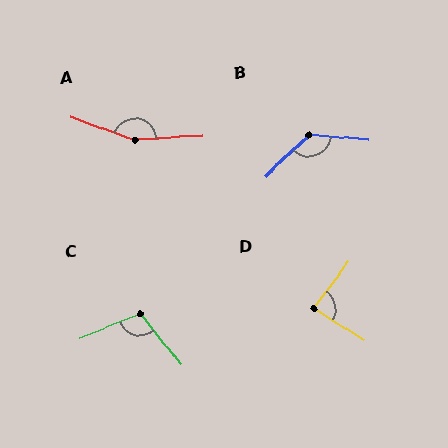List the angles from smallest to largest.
D (85°), C (106°), B (131°), A (157°).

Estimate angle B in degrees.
Approximately 131 degrees.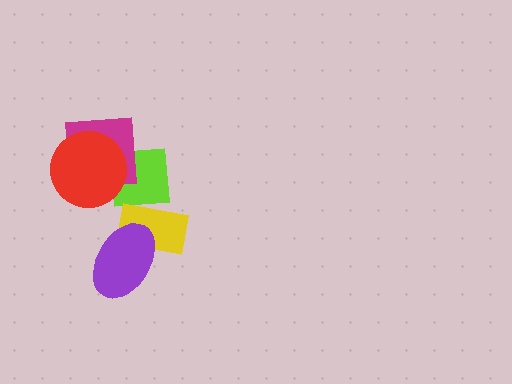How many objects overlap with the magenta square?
2 objects overlap with the magenta square.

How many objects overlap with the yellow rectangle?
2 objects overlap with the yellow rectangle.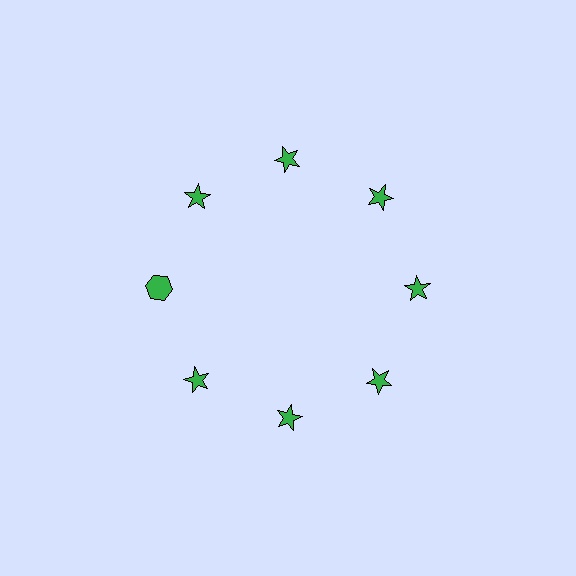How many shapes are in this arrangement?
There are 8 shapes arranged in a ring pattern.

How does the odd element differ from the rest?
It has a different shape: hexagon instead of star.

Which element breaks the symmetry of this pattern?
The green hexagon at roughly the 9 o'clock position breaks the symmetry. All other shapes are green stars.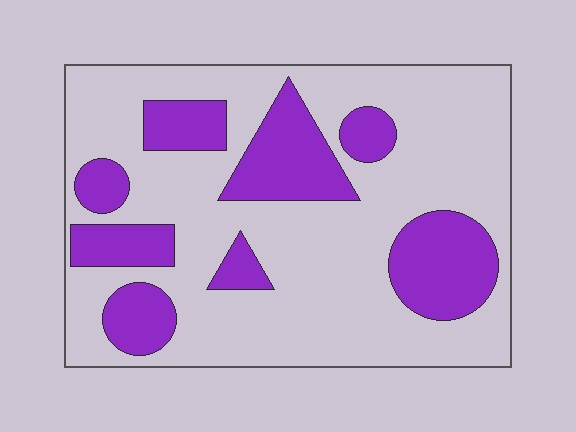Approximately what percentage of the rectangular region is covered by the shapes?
Approximately 30%.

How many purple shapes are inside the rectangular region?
8.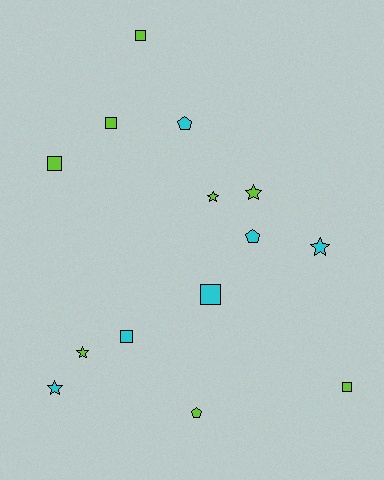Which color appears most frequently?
Lime, with 8 objects.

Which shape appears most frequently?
Square, with 6 objects.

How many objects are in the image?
There are 14 objects.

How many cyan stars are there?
There are 2 cyan stars.